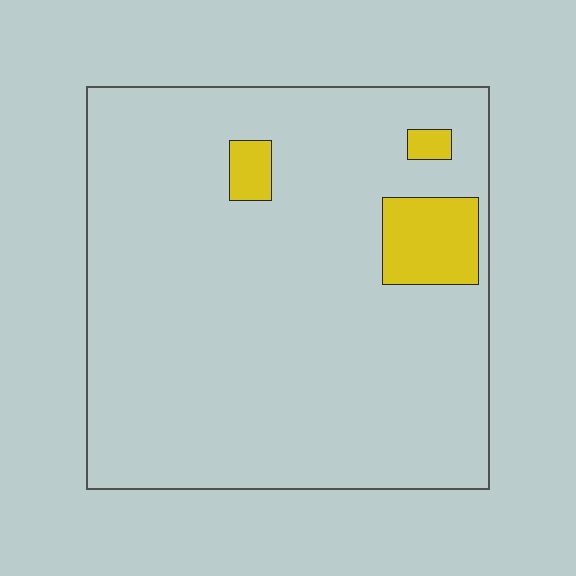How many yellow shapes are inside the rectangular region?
3.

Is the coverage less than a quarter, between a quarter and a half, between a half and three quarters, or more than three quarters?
Less than a quarter.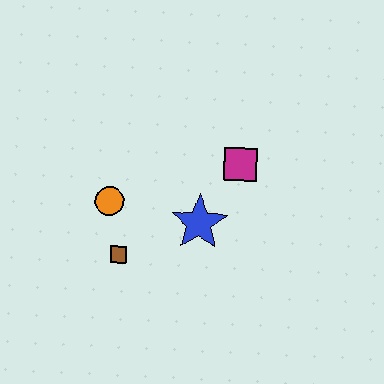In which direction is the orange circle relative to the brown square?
The orange circle is above the brown square.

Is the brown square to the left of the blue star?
Yes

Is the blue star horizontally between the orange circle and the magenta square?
Yes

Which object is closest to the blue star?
The magenta square is closest to the blue star.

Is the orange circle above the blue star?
Yes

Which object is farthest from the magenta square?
The brown square is farthest from the magenta square.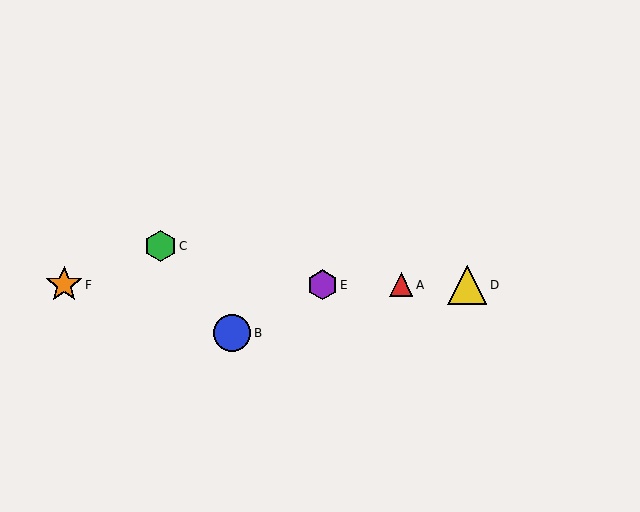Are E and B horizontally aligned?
No, E is at y≈285 and B is at y≈333.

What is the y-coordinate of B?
Object B is at y≈333.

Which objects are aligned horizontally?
Objects A, D, E, F are aligned horizontally.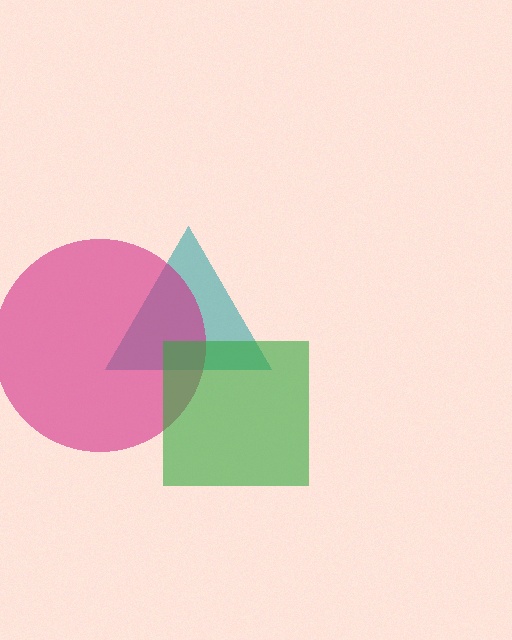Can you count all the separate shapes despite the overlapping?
Yes, there are 3 separate shapes.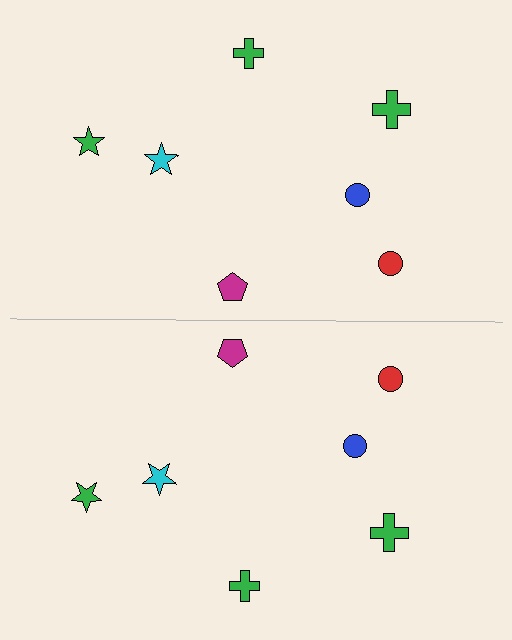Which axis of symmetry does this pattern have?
The pattern has a horizontal axis of symmetry running through the center of the image.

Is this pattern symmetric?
Yes, this pattern has bilateral (reflection) symmetry.